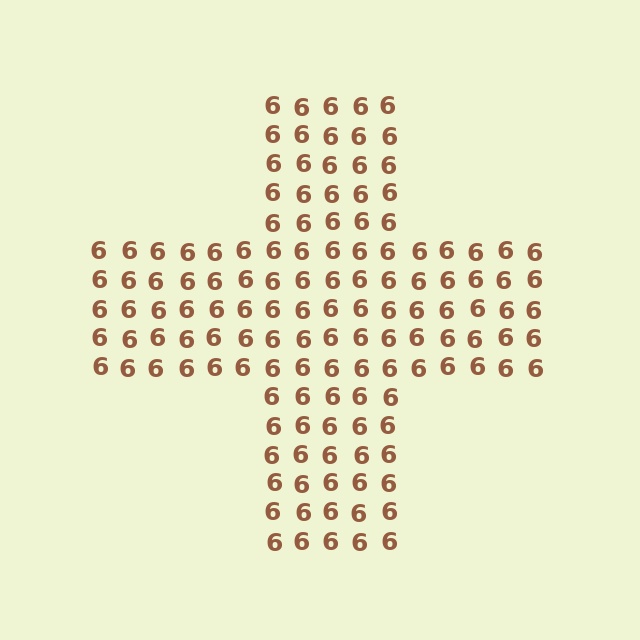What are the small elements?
The small elements are digit 6's.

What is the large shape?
The large shape is a cross.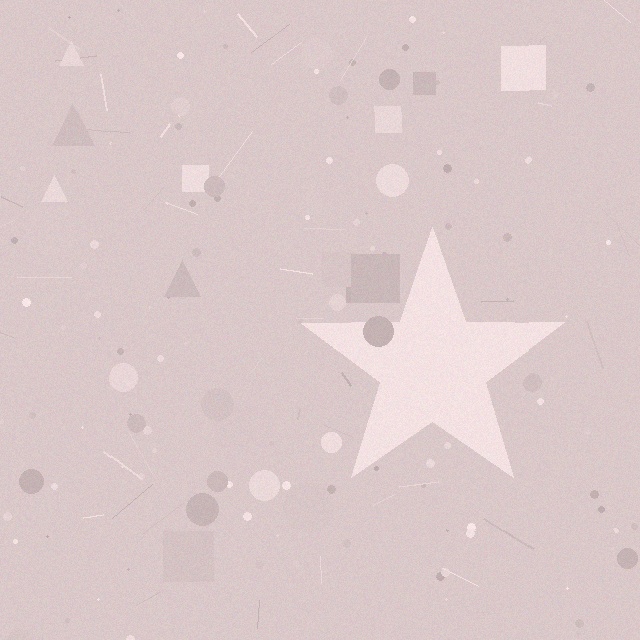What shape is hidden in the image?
A star is hidden in the image.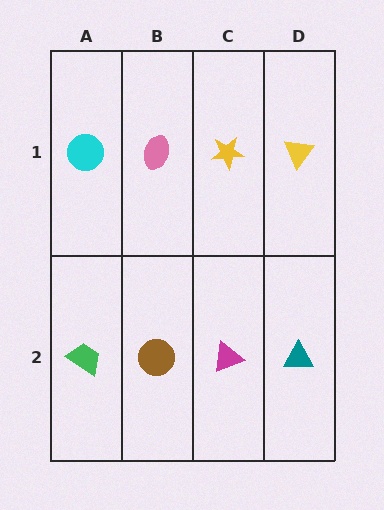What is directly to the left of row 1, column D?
A yellow star.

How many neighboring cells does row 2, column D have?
2.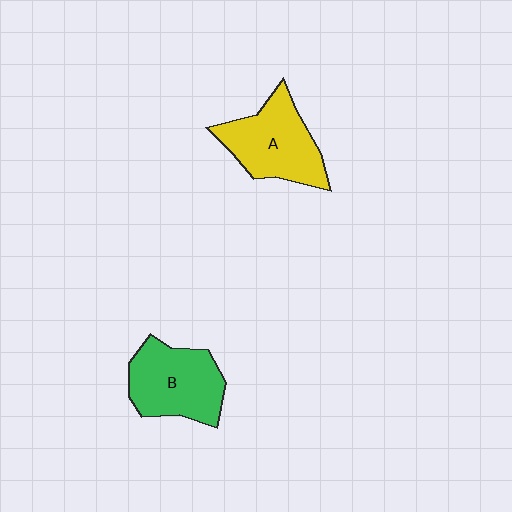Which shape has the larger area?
Shape A (yellow).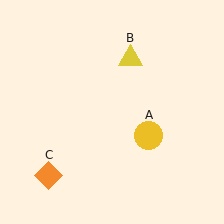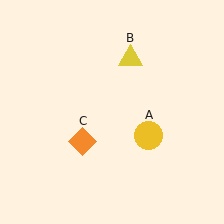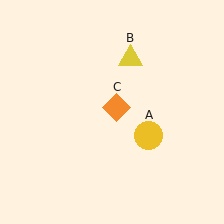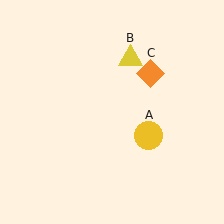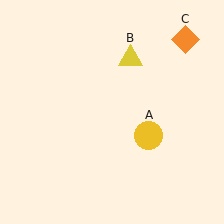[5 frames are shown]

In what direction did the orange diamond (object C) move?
The orange diamond (object C) moved up and to the right.